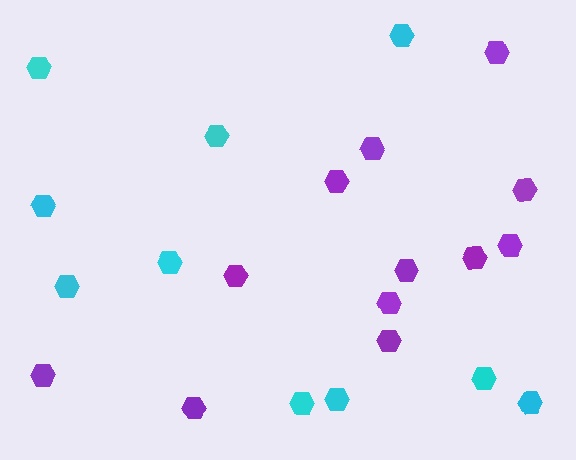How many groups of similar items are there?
There are 2 groups: one group of purple hexagons (12) and one group of cyan hexagons (10).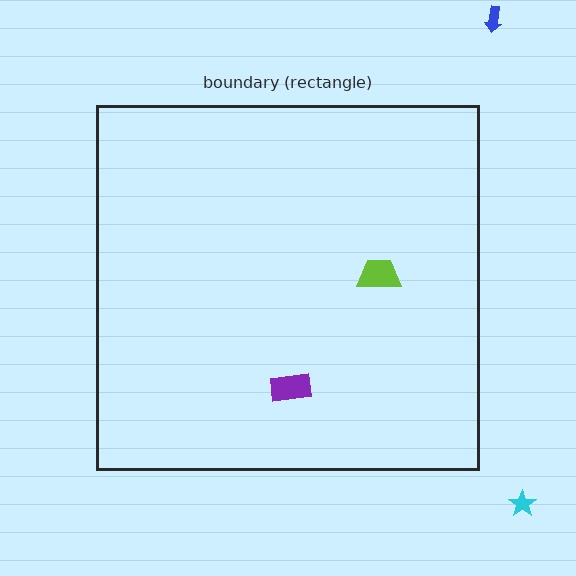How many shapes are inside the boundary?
2 inside, 2 outside.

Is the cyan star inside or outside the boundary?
Outside.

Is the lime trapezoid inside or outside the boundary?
Inside.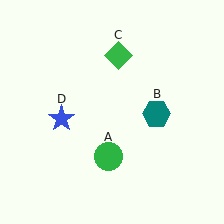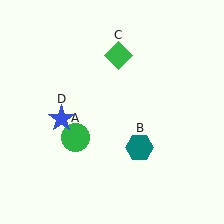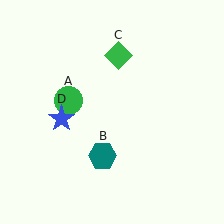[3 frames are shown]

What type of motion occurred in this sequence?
The green circle (object A), teal hexagon (object B) rotated clockwise around the center of the scene.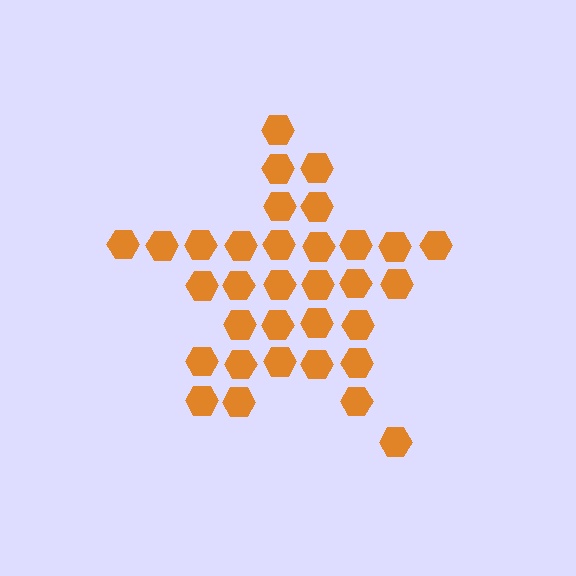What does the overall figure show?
The overall figure shows a star.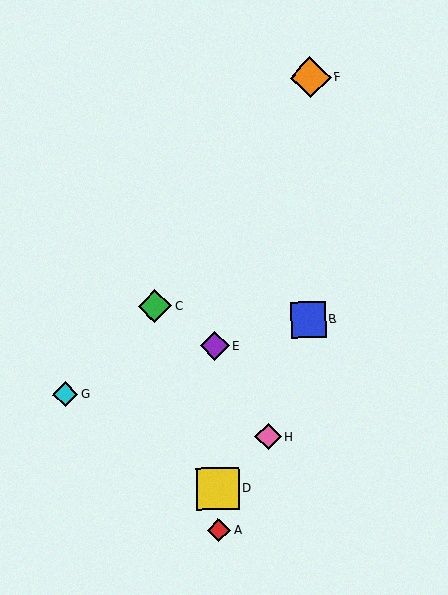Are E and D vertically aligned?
Yes, both are at x≈215.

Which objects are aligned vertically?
Objects A, D, E are aligned vertically.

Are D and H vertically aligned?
No, D is at x≈218 and H is at x≈268.